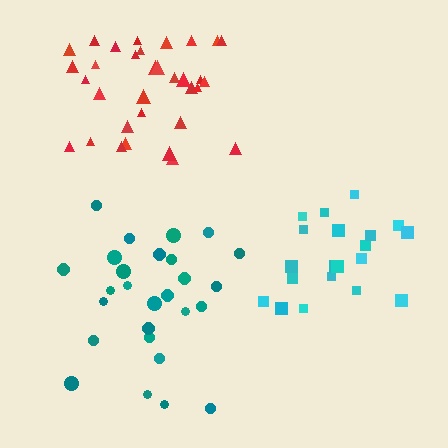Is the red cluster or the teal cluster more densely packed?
Red.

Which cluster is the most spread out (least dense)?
Cyan.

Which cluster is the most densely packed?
Red.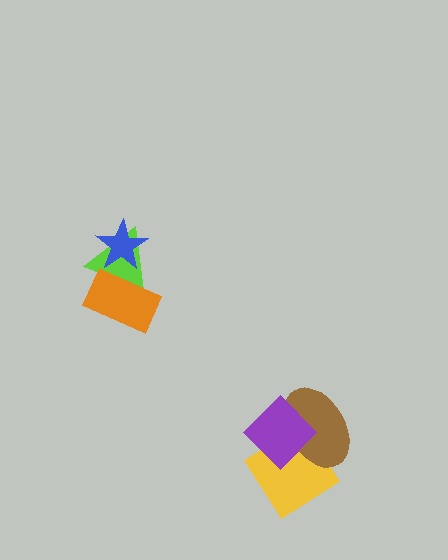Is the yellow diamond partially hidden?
Yes, it is partially covered by another shape.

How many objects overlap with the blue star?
2 objects overlap with the blue star.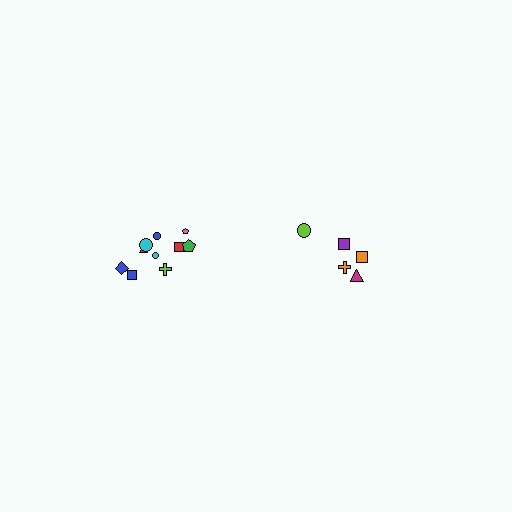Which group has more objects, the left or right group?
The left group.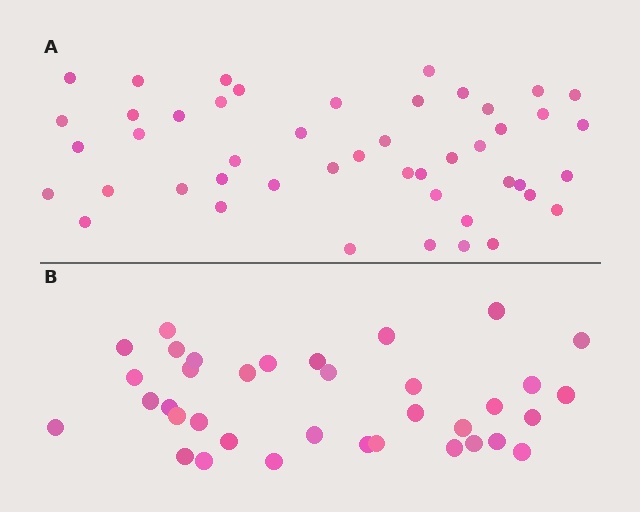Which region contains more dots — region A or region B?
Region A (the top region) has more dots.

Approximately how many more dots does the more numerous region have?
Region A has roughly 12 or so more dots than region B.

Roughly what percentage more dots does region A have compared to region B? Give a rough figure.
About 30% more.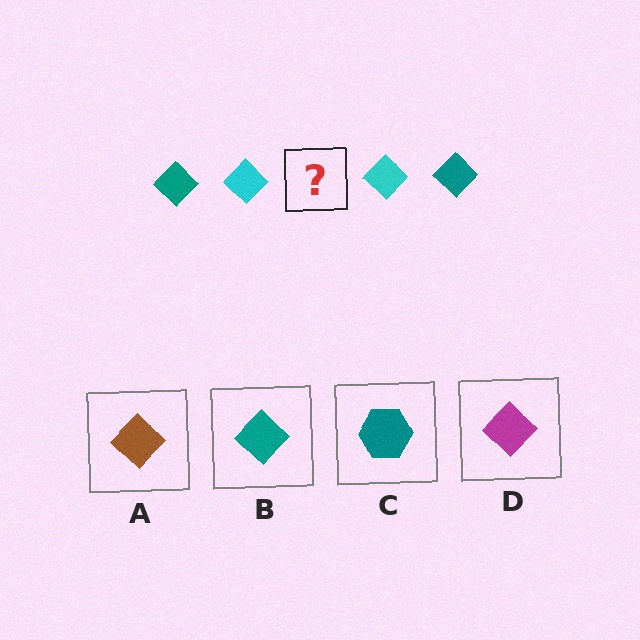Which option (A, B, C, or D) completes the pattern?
B.